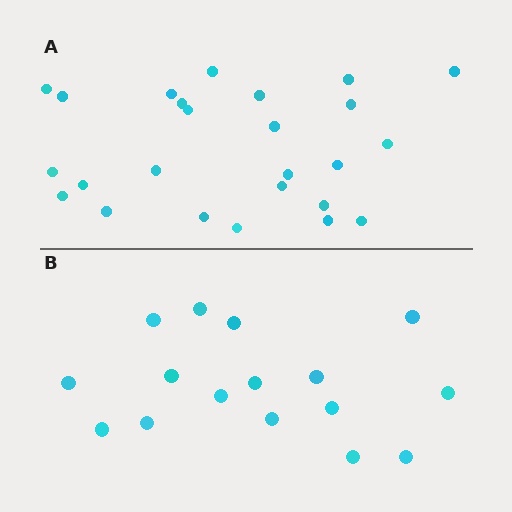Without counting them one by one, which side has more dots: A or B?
Region A (the top region) has more dots.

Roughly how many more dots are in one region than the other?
Region A has roughly 8 or so more dots than region B.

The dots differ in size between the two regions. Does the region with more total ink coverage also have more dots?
No. Region B has more total ink coverage because its dots are larger, but region A actually contains more individual dots. Total area can be misleading — the number of items is what matters here.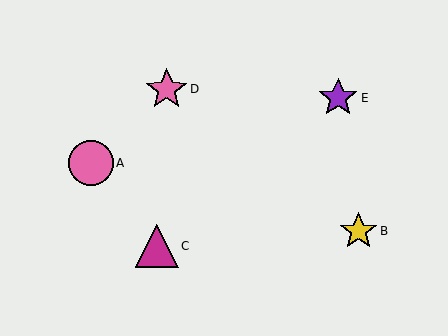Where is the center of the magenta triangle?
The center of the magenta triangle is at (157, 246).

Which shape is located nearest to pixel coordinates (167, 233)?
The magenta triangle (labeled C) at (157, 246) is nearest to that location.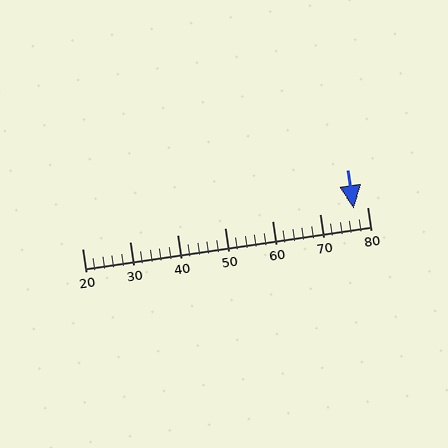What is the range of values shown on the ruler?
The ruler shows values from 20 to 80.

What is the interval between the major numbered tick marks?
The major tick marks are spaced 10 units apart.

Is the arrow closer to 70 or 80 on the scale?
The arrow is closer to 80.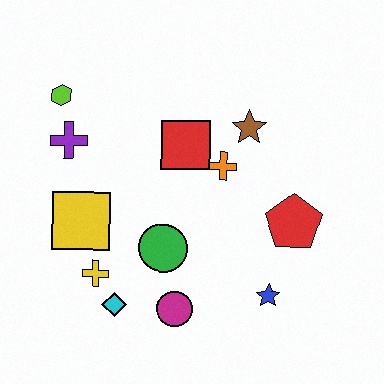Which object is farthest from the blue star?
The lime hexagon is farthest from the blue star.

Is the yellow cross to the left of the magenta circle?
Yes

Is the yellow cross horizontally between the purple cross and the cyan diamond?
Yes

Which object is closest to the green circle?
The magenta circle is closest to the green circle.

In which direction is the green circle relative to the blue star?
The green circle is to the left of the blue star.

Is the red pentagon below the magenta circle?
No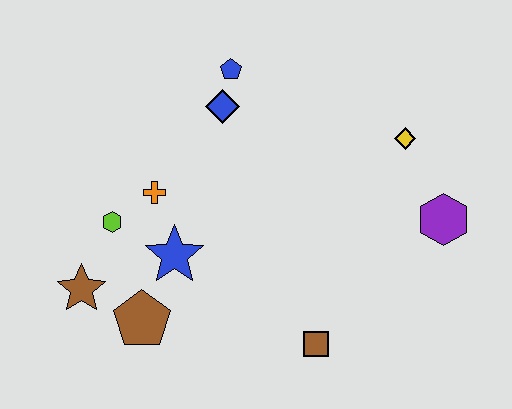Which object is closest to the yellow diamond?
The purple hexagon is closest to the yellow diamond.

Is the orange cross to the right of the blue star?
No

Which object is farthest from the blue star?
The purple hexagon is farthest from the blue star.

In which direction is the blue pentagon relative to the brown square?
The blue pentagon is above the brown square.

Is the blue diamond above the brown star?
Yes